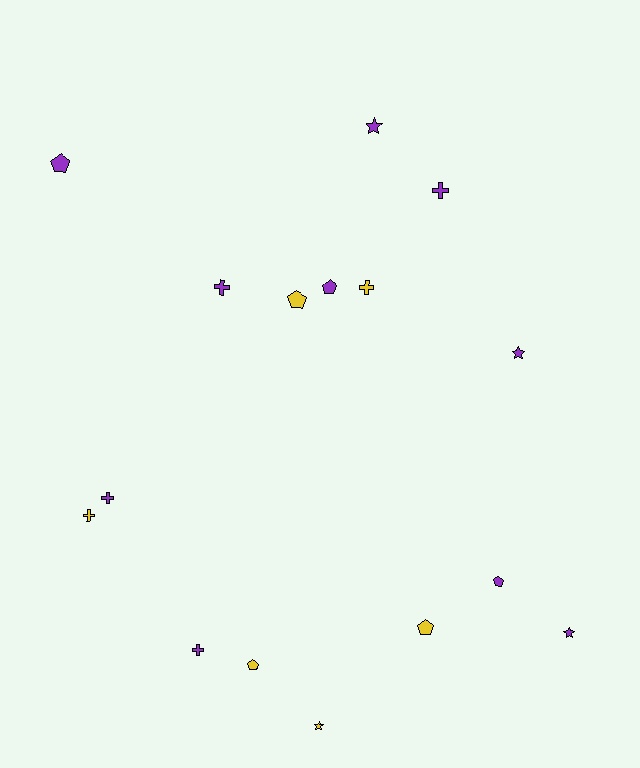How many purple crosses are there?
There are 4 purple crosses.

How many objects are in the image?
There are 16 objects.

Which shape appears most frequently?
Pentagon, with 6 objects.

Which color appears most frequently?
Purple, with 10 objects.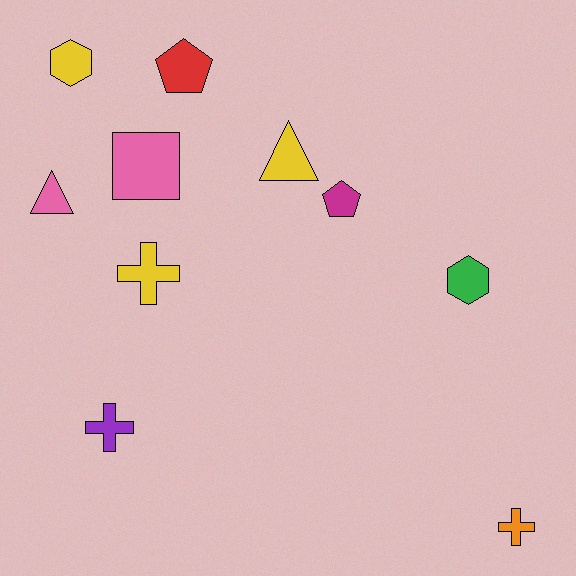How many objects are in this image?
There are 10 objects.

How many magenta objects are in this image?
There is 1 magenta object.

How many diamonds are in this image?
There are no diamonds.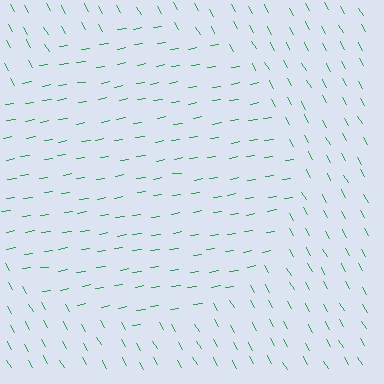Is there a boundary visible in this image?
Yes, there is a texture boundary formed by a change in line orientation.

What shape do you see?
I see a circle.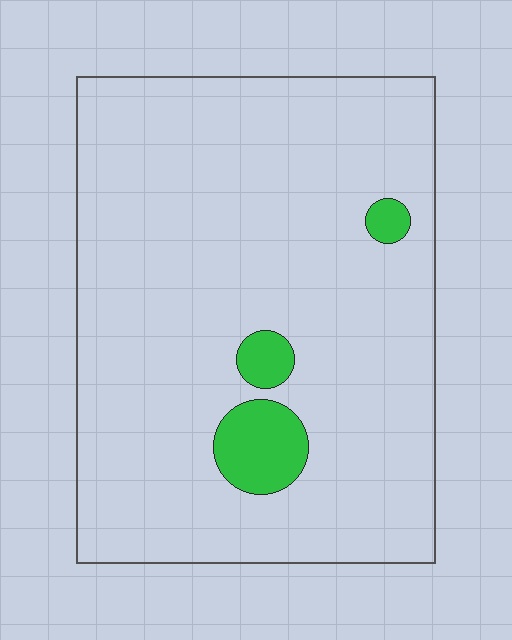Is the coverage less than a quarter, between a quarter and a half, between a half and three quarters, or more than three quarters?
Less than a quarter.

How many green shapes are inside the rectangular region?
3.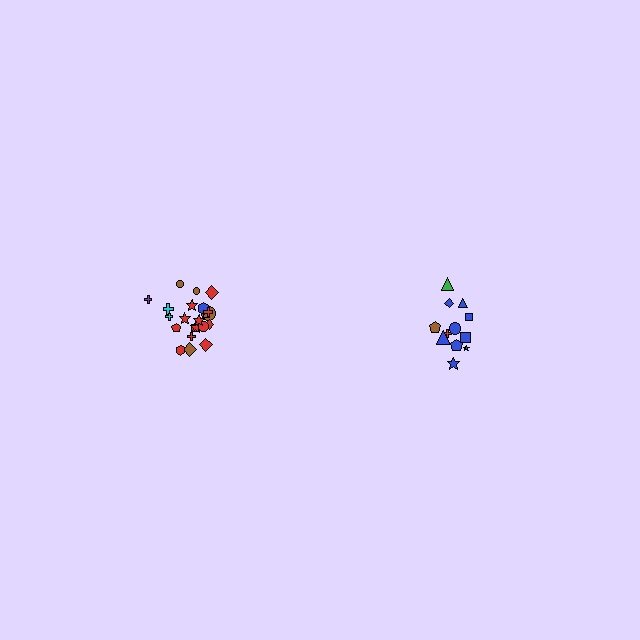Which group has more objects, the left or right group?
The left group.